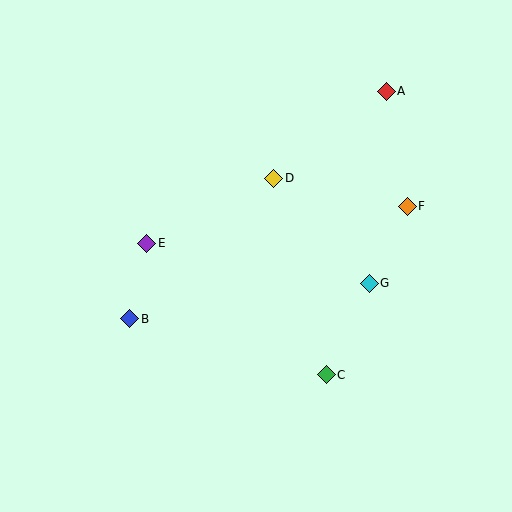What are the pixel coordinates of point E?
Point E is at (147, 243).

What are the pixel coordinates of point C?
Point C is at (326, 375).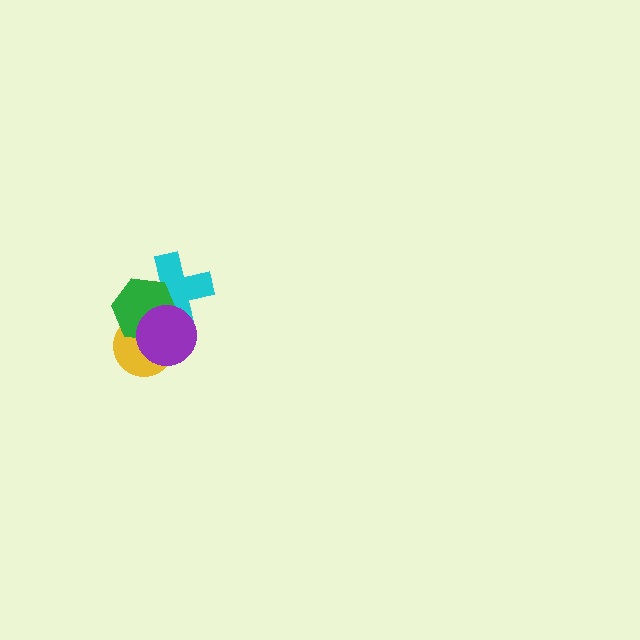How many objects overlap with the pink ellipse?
4 objects overlap with the pink ellipse.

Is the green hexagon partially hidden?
Yes, it is partially covered by another shape.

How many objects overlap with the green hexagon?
4 objects overlap with the green hexagon.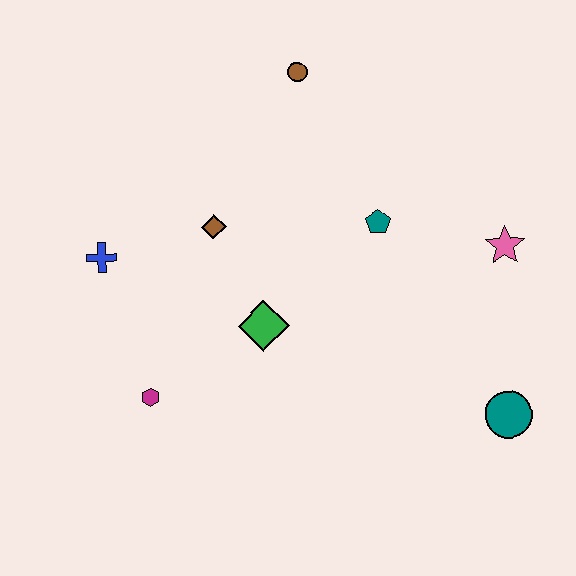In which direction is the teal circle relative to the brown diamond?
The teal circle is to the right of the brown diamond.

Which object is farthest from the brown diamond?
The teal circle is farthest from the brown diamond.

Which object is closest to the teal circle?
The pink star is closest to the teal circle.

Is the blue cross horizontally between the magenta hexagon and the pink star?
No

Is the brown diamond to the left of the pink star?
Yes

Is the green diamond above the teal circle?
Yes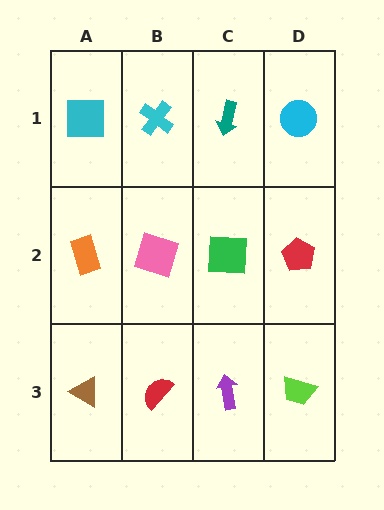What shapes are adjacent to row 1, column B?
A pink square (row 2, column B), a cyan square (row 1, column A), a teal arrow (row 1, column C).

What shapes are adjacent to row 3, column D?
A red pentagon (row 2, column D), a purple arrow (row 3, column C).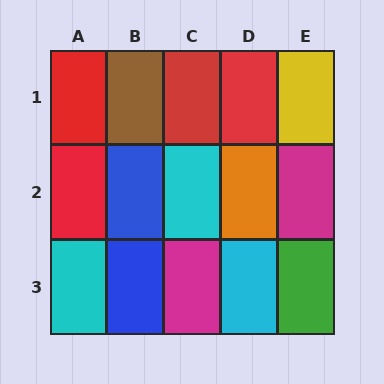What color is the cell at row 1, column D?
Red.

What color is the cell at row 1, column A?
Red.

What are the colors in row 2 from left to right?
Red, blue, cyan, orange, magenta.